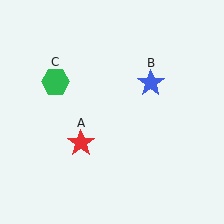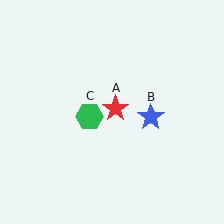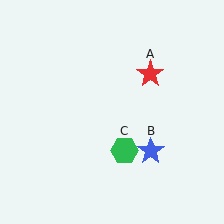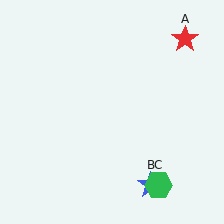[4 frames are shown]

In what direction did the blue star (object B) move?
The blue star (object B) moved down.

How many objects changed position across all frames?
3 objects changed position: red star (object A), blue star (object B), green hexagon (object C).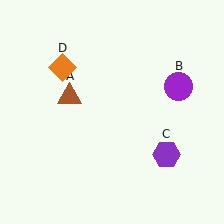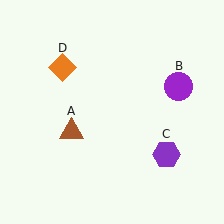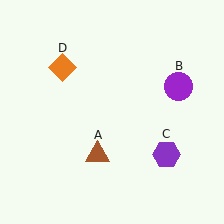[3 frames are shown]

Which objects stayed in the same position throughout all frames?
Purple circle (object B) and purple hexagon (object C) and orange diamond (object D) remained stationary.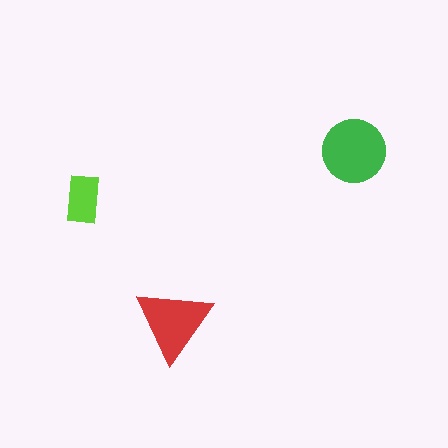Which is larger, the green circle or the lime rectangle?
The green circle.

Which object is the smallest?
The lime rectangle.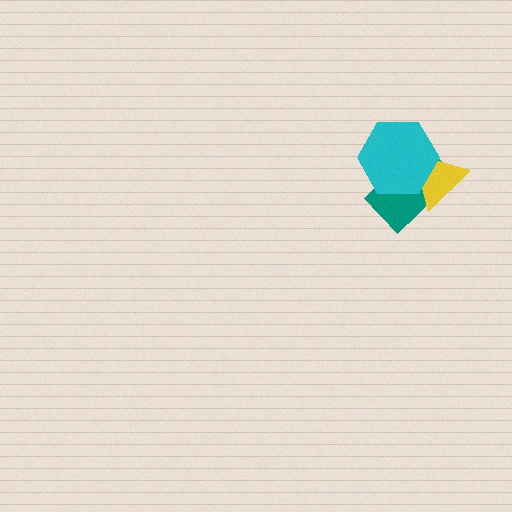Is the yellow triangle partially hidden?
Yes, it is partially covered by another shape.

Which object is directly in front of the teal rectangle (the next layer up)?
The yellow triangle is directly in front of the teal rectangle.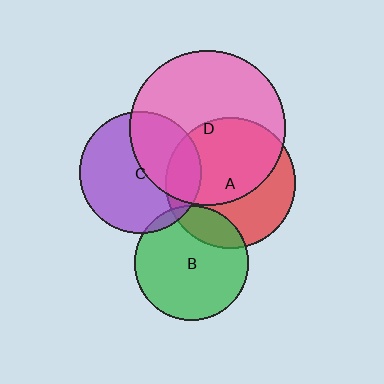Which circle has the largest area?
Circle D (pink).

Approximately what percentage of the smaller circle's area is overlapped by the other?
Approximately 20%.